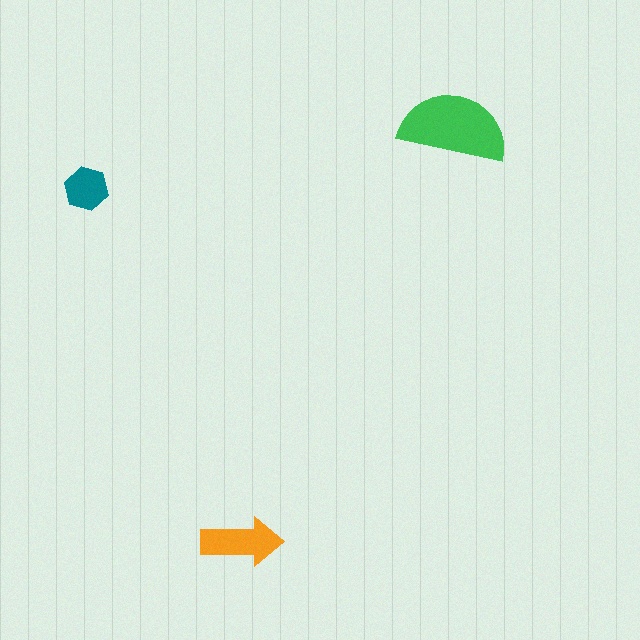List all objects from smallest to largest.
The teal hexagon, the orange arrow, the green semicircle.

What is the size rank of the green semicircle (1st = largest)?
1st.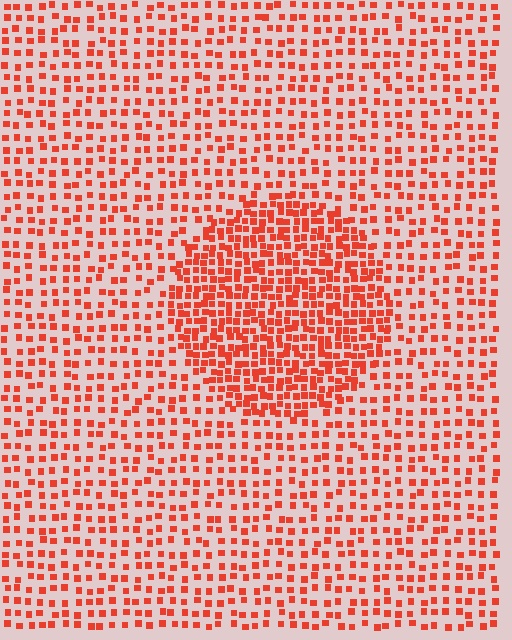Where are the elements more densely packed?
The elements are more densely packed inside the circle boundary.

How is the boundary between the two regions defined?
The boundary is defined by a change in element density (approximately 2.0x ratio). All elements are the same color, size, and shape.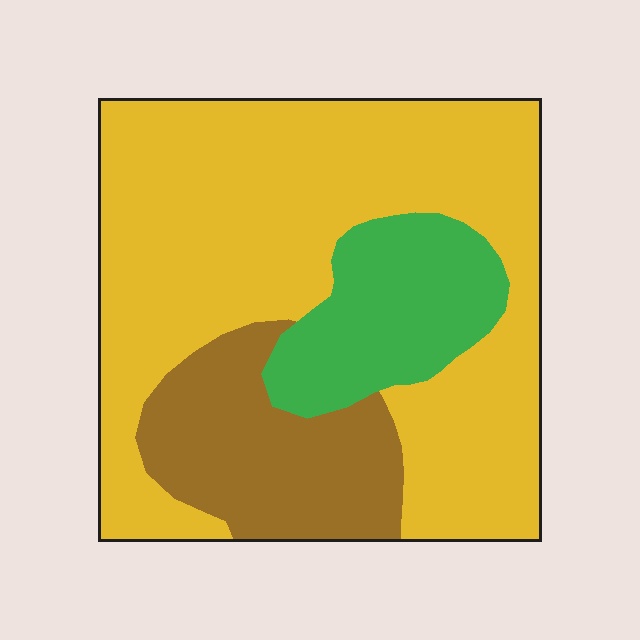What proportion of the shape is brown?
Brown takes up between a sixth and a third of the shape.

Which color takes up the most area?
Yellow, at roughly 65%.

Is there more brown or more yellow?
Yellow.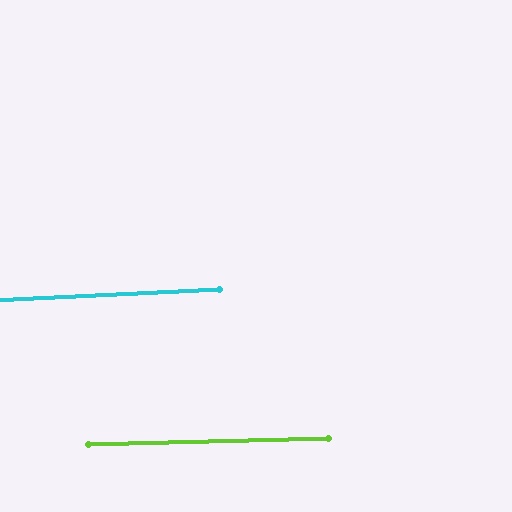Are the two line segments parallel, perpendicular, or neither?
Parallel — their directions differ by only 1.3°.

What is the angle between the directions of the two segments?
Approximately 1 degree.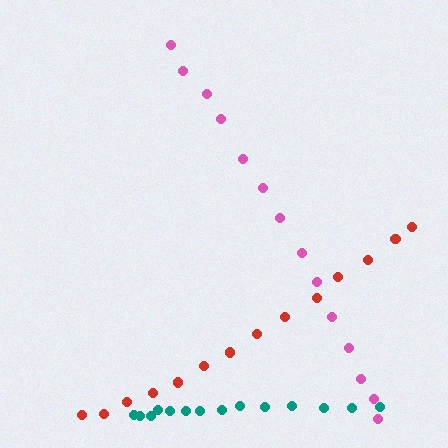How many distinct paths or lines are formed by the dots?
There are 3 distinct paths.